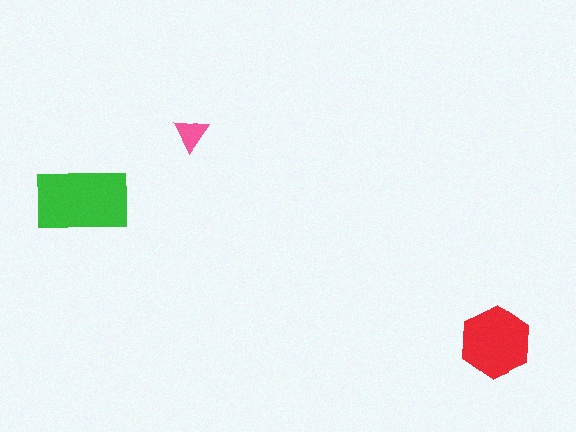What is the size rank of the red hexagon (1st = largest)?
2nd.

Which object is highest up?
The pink triangle is topmost.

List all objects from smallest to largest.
The pink triangle, the red hexagon, the green rectangle.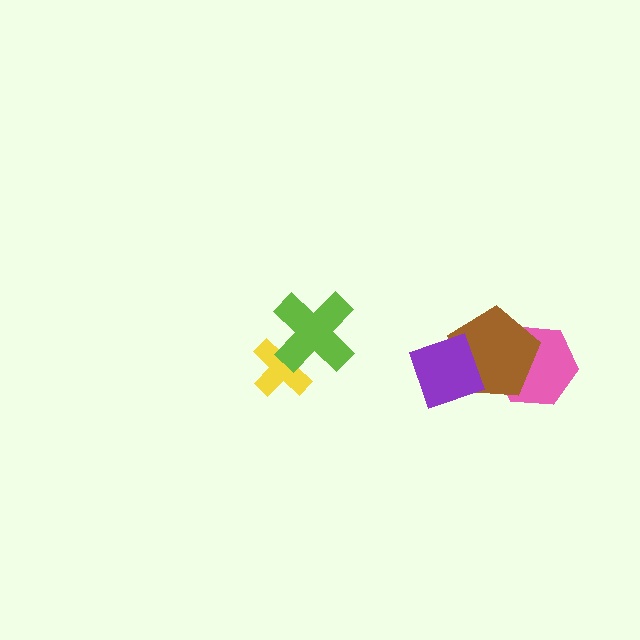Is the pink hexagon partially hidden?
Yes, it is partially covered by another shape.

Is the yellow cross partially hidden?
Yes, it is partially covered by another shape.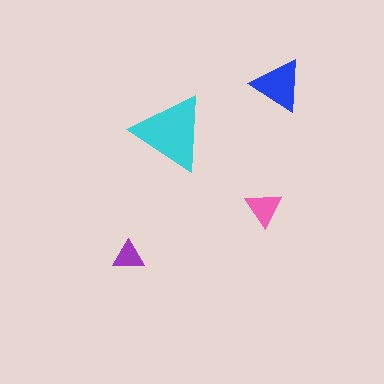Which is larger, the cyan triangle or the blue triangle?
The cyan one.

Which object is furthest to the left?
The purple triangle is leftmost.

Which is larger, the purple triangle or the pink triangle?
The pink one.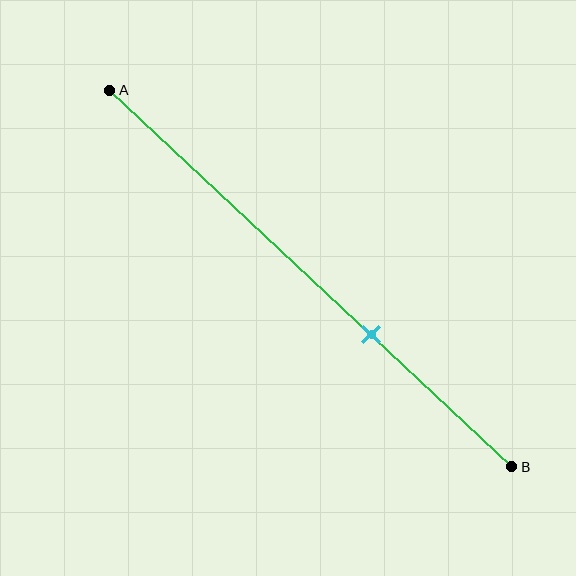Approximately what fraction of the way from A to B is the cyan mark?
The cyan mark is approximately 65% of the way from A to B.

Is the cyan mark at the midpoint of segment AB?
No, the mark is at about 65% from A, not at the 50% midpoint.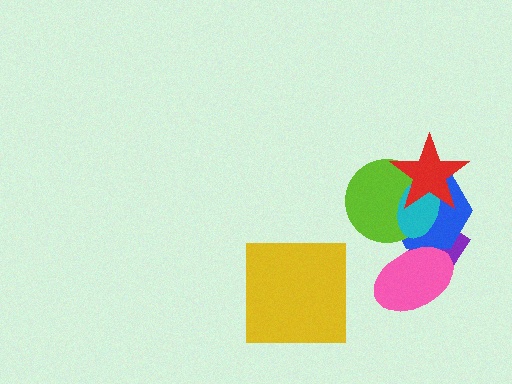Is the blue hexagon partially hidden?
Yes, it is partially covered by another shape.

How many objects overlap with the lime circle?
3 objects overlap with the lime circle.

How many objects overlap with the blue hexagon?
5 objects overlap with the blue hexagon.